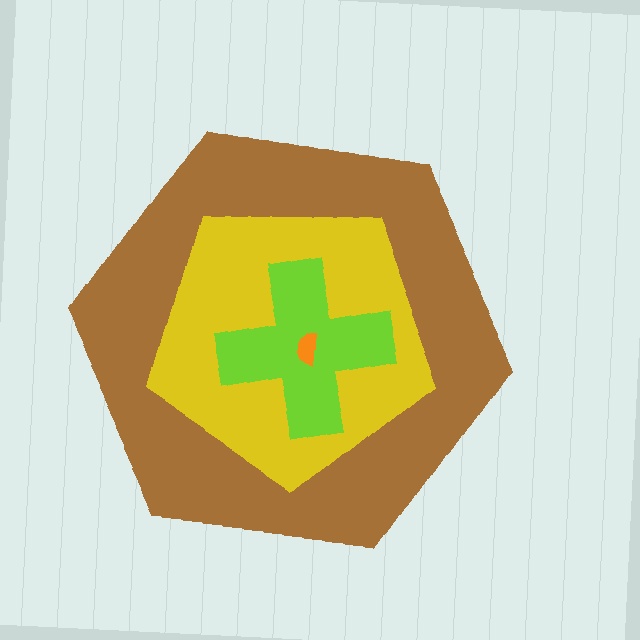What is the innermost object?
The orange semicircle.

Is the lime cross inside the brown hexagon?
Yes.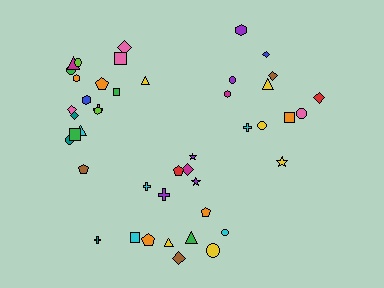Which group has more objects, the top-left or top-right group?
The top-left group.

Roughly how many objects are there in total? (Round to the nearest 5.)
Roughly 45 objects in total.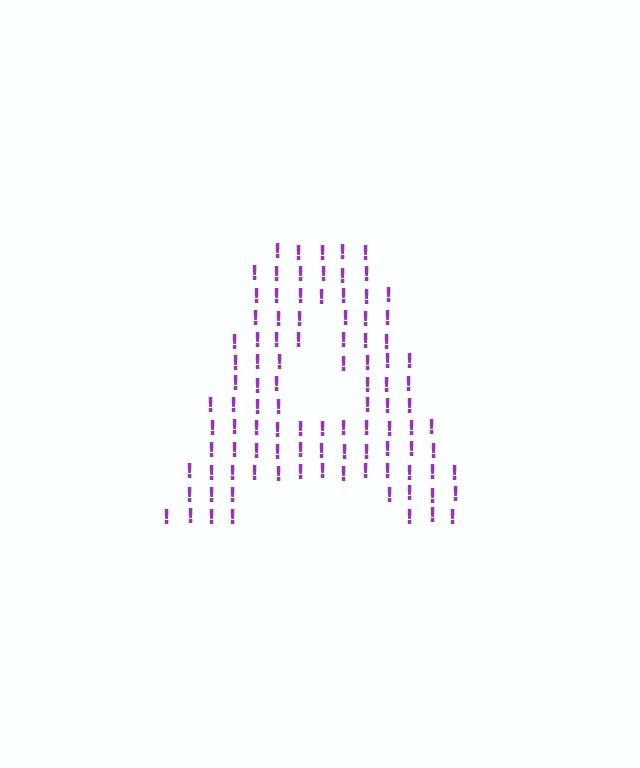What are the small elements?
The small elements are exclamation marks.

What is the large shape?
The large shape is the letter A.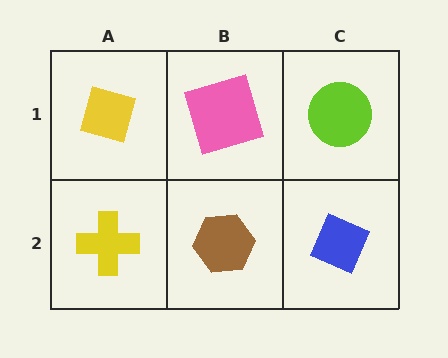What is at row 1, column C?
A lime circle.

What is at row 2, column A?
A yellow cross.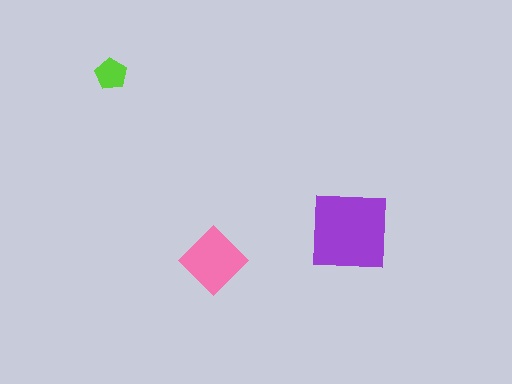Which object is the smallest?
The lime pentagon.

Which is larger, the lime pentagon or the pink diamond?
The pink diamond.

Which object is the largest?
The purple square.